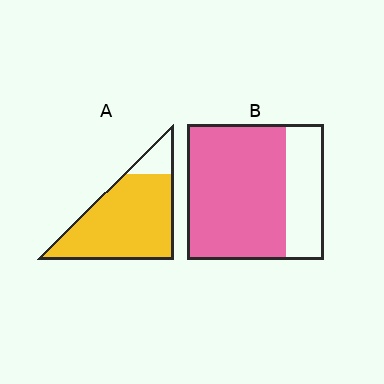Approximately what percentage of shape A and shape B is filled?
A is approximately 85% and B is approximately 70%.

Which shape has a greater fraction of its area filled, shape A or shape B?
Shape A.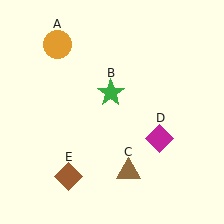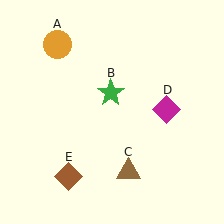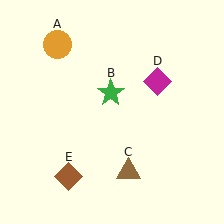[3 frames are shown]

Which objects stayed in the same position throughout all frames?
Orange circle (object A) and green star (object B) and brown triangle (object C) and brown diamond (object E) remained stationary.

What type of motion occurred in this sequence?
The magenta diamond (object D) rotated counterclockwise around the center of the scene.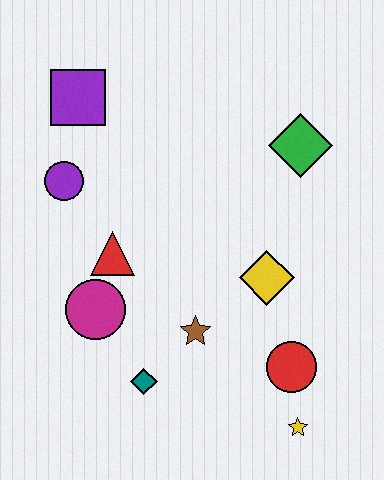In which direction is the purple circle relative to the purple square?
The purple circle is below the purple square.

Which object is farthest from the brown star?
The purple square is farthest from the brown star.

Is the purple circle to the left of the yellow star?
Yes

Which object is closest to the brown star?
The teal diamond is closest to the brown star.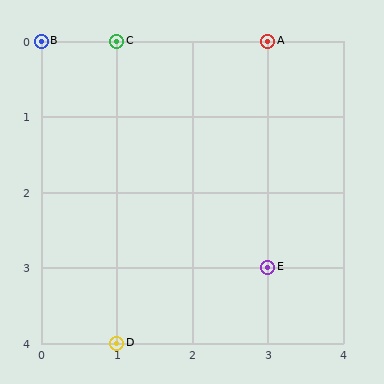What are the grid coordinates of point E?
Point E is at grid coordinates (3, 3).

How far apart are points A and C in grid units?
Points A and C are 2 columns apart.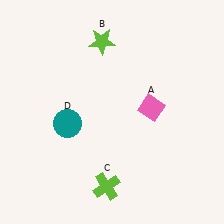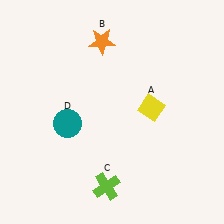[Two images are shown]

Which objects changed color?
A changed from pink to yellow. B changed from lime to orange.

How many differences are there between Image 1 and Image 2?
There are 2 differences between the two images.